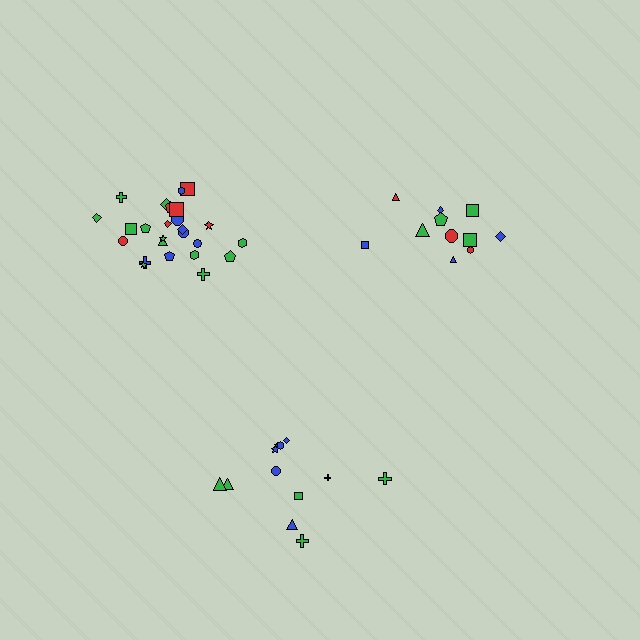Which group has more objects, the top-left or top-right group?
The top-left group.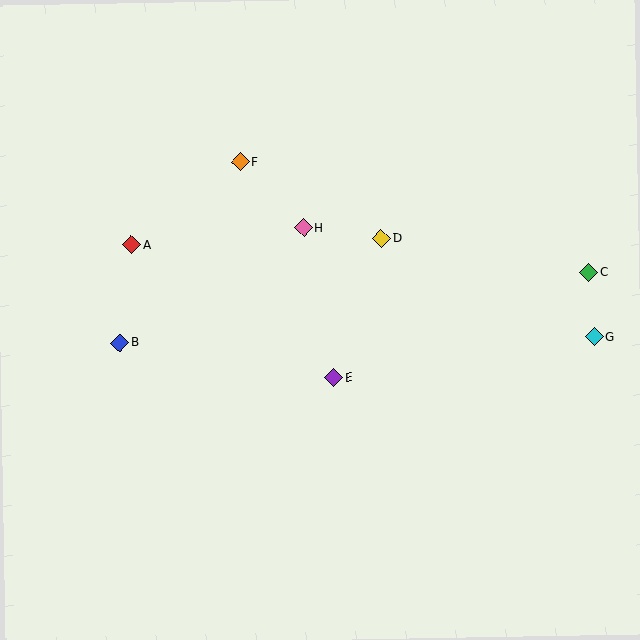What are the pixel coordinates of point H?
Point H is at (303, 228).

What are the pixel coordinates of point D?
Point D is at (381, 238).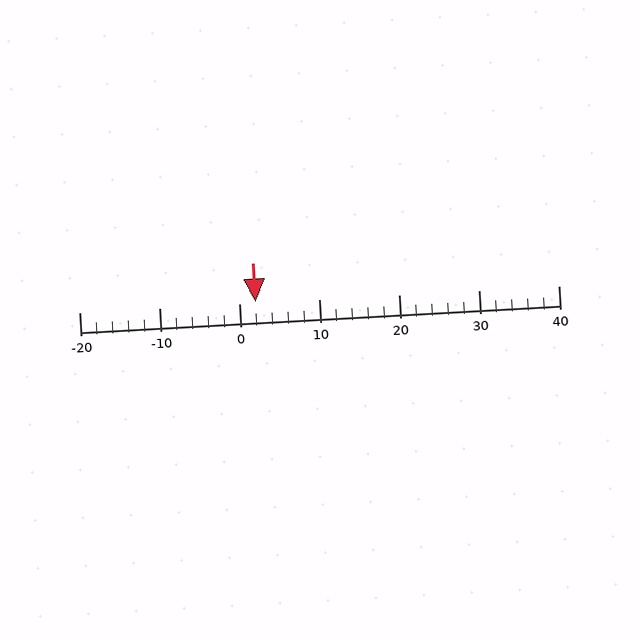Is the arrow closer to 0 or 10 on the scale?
The arrow is closer to 0.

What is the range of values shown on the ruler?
The ruler shows values from -20 to 40.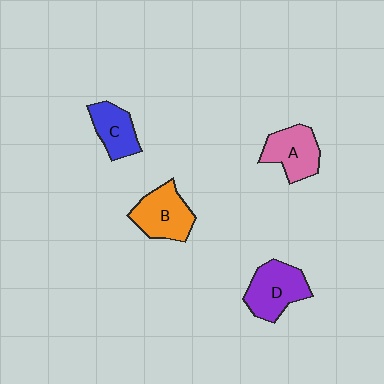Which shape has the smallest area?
Shape C (blue).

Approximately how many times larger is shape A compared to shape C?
Approximately 1.2 times.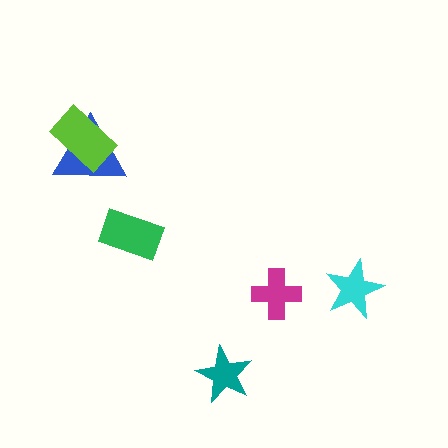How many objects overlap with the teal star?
0 objects overlap with the teal star.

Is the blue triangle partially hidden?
Yes, it is partially covered by another shape.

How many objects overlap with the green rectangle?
0 objects overlap with the green rectangle.